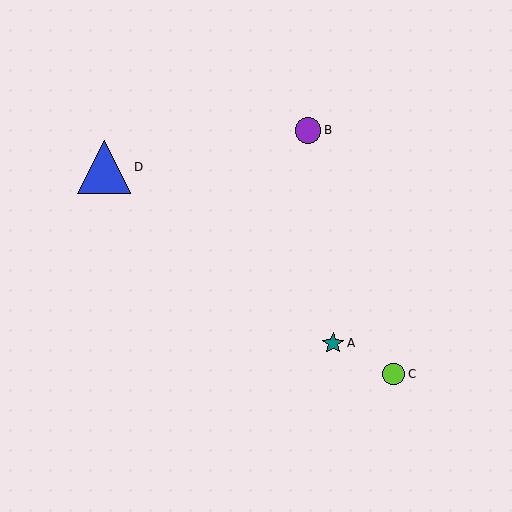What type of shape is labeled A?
Shape A is a teal star.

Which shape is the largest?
The blue triangle (labeled D) is the largest.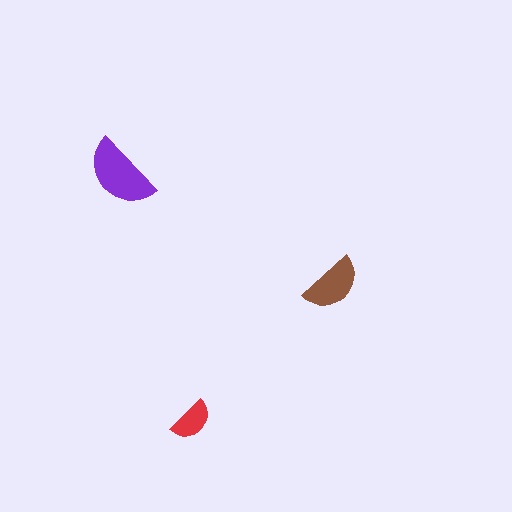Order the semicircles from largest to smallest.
the purple one, the brown one, the red one.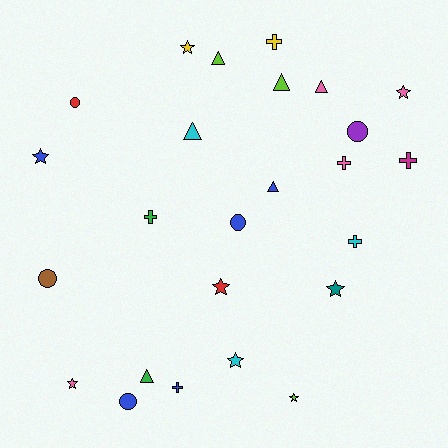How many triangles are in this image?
There are 6 triangles.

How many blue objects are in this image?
There are 5 blue objects.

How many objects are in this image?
There are 25 objects.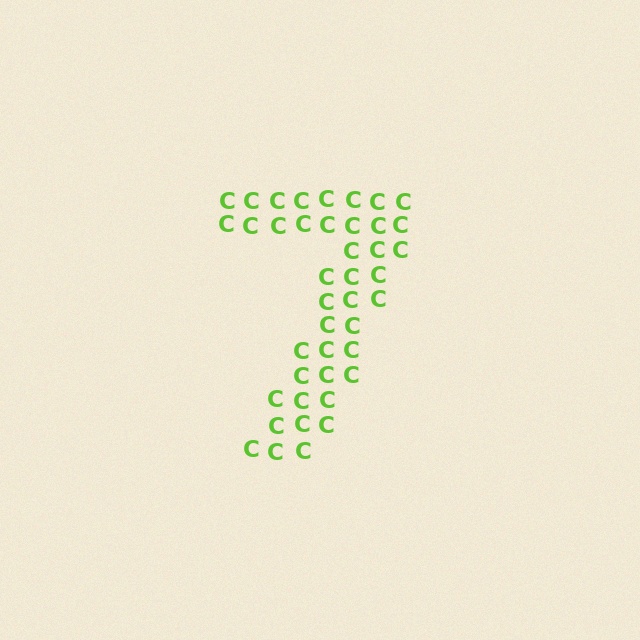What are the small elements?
The small elements are letter C's.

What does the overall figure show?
The overall figure shows the digit 7.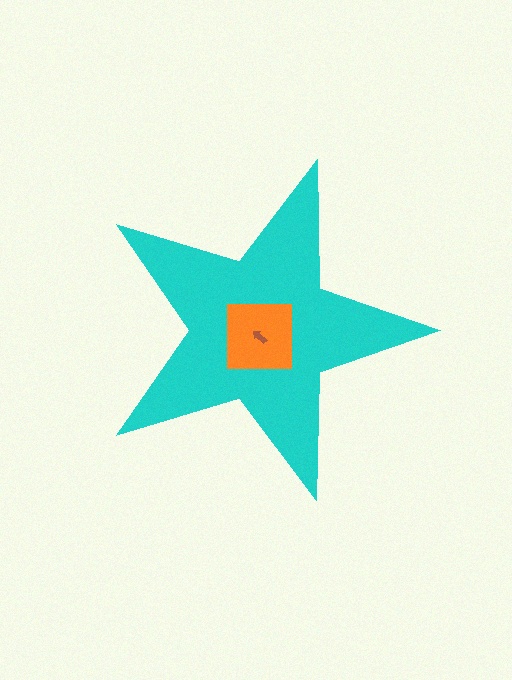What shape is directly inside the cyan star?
The orange square.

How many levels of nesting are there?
3.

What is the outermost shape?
The cyan star.